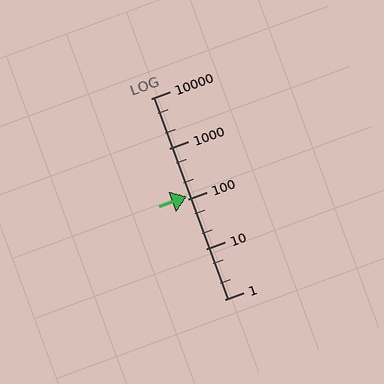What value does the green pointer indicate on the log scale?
The pointer indicates approximately 110.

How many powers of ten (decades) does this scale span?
The scale spans 4 decades, from 1 to 10000.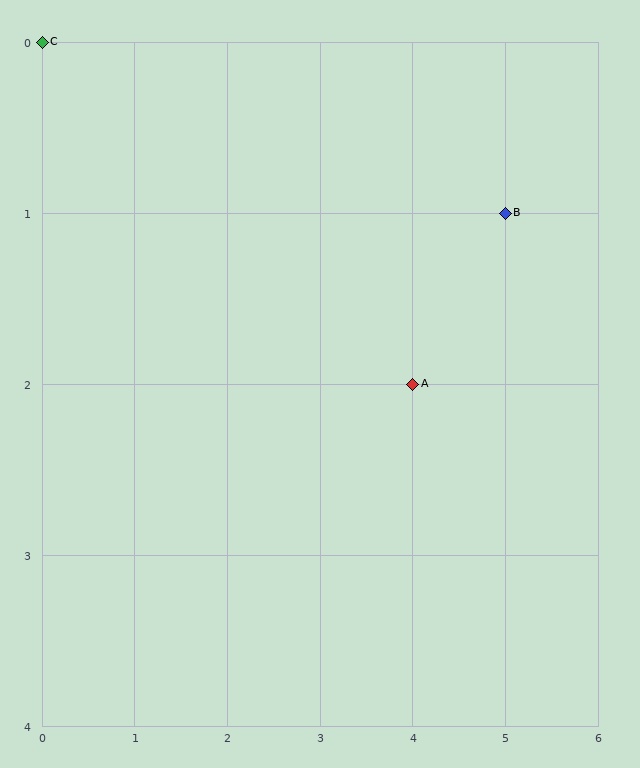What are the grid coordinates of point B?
Point B is at grid coordinates (5, 1).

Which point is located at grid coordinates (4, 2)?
Point A is at (4, 2).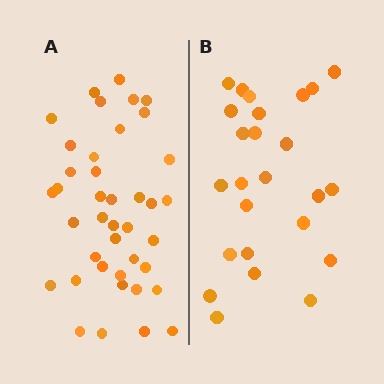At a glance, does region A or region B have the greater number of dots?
Region A (the left region) has more dots.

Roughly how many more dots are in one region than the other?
Region A has approximately 15 more dots than region B.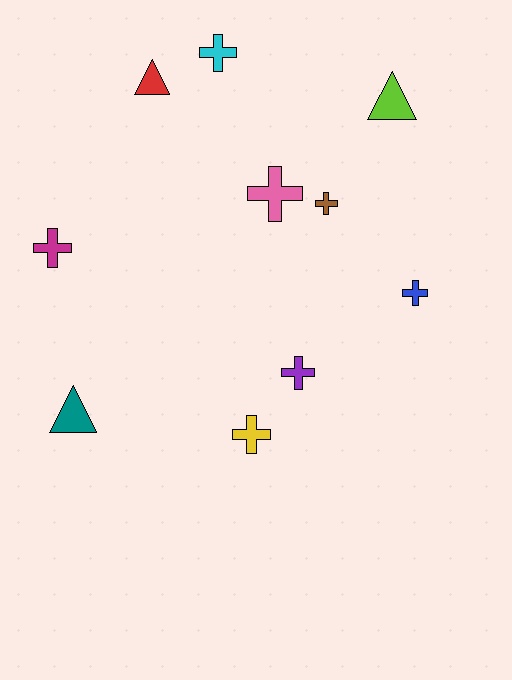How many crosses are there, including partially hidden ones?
There are 7 crosses.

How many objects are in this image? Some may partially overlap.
There are 10 objects.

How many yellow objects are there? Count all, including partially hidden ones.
There is 1 yellow object.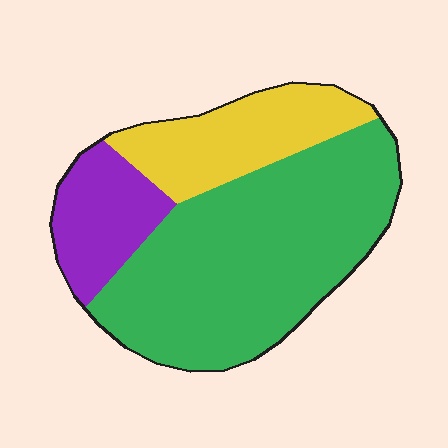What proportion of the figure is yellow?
Yellow covers 23% of the figure.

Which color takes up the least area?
Purple, at roughly 15%.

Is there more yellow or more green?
Green.